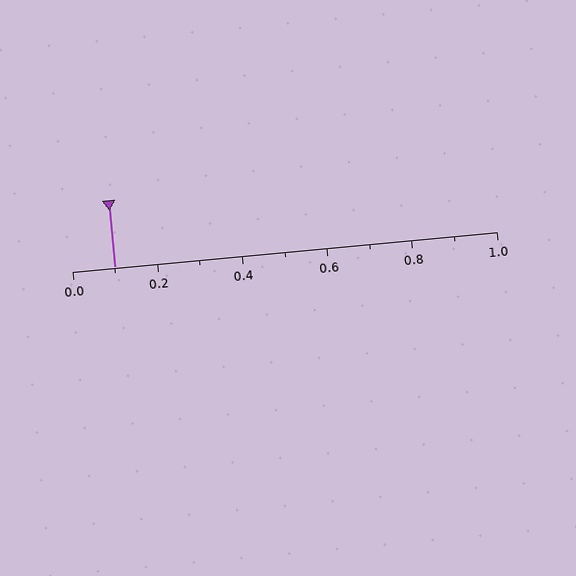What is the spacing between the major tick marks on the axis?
The major ticks are spaced 0.2 apart.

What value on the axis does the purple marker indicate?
The marker indicates approximately 0.1.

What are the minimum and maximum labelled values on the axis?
The axis runs from 0.0 to 1.0.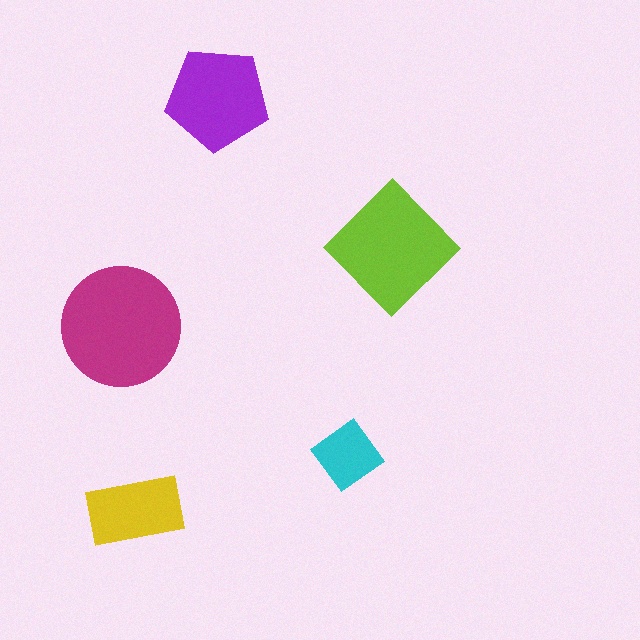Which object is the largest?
The magenta circle.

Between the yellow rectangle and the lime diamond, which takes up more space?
The lime diamond.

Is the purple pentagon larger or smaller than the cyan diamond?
Larger.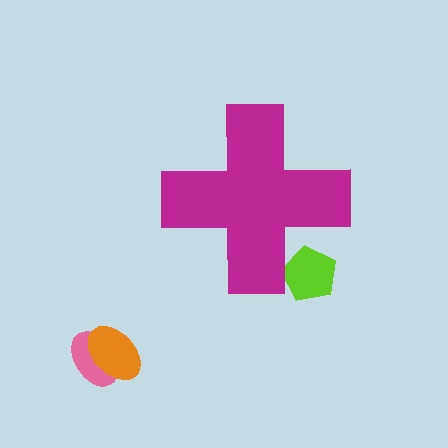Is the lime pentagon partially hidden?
Yes, the lime pentagon is partially hidden behind the magenta cross.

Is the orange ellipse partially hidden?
No, the orange ellipse is fully visible.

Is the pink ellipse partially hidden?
No, the pink ellipse is fully visible.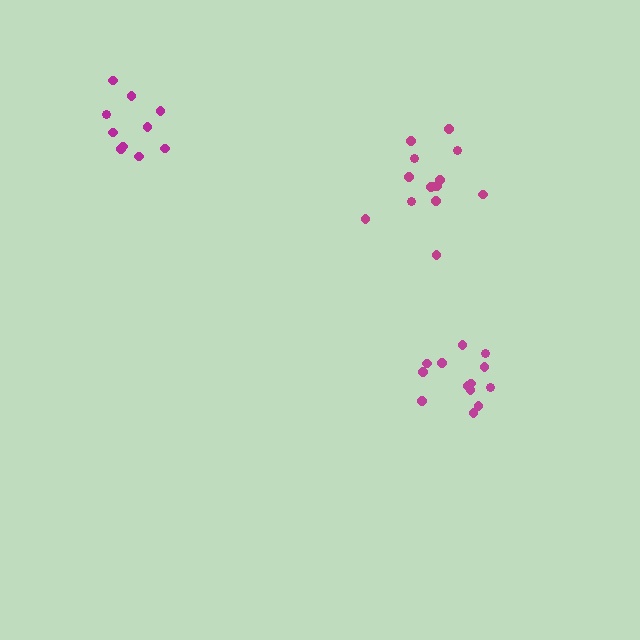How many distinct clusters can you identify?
There are 3 distinct clusters.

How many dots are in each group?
Group 1: 13 dots, Group 2: 14 dots, Group 3: 10 dots (37 total).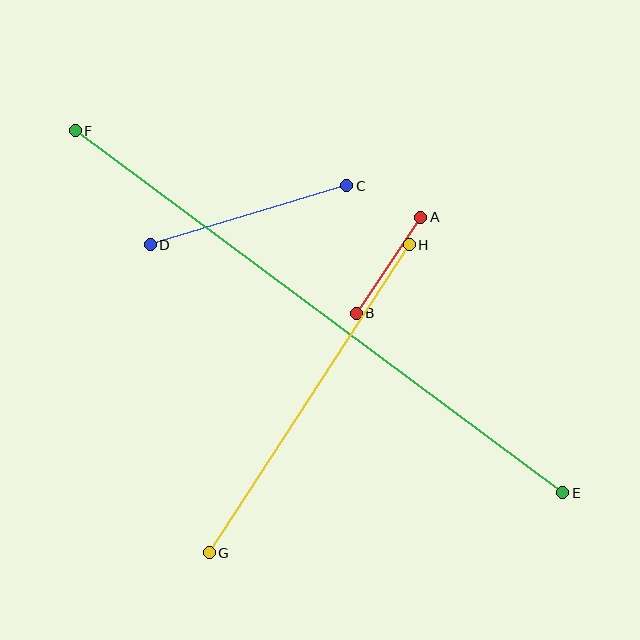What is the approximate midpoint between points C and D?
The midpoint is at approximately (248, 215) pixels.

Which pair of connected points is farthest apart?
Points E and F are farthest apart.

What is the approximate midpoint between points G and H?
The midpoint is at approximately (309, 399) pixels.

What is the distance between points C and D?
The distance is approximately 205 pixels.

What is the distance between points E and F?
The distance is approximately 607 pixels.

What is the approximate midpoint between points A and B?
The midpoint is at approximately (388, 265) pixels.